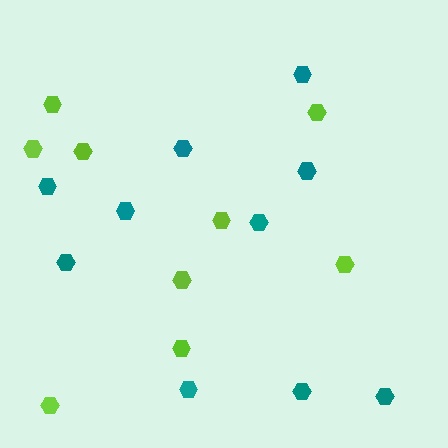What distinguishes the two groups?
There are 2 groups: one group of teal hexagons (10) and one group of lime hexagons (9).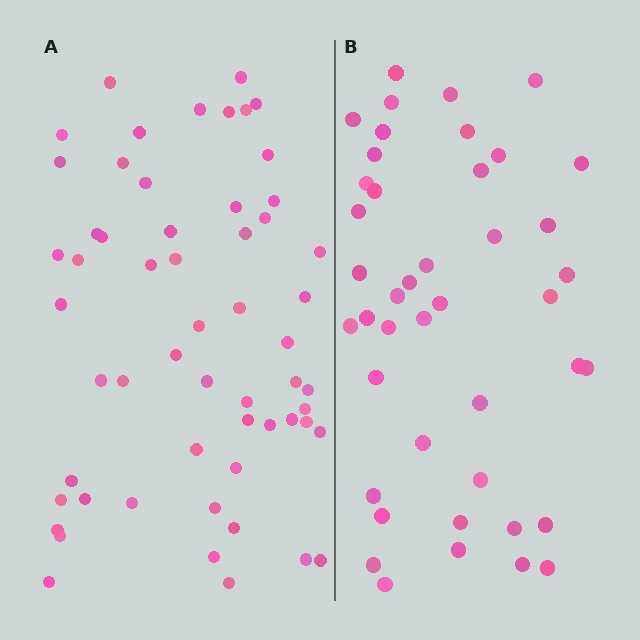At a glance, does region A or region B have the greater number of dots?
Region A (the left region) has more dots.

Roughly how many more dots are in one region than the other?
Region A has approximately 15 more dots than region B.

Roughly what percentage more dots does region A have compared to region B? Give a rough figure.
About 35% more.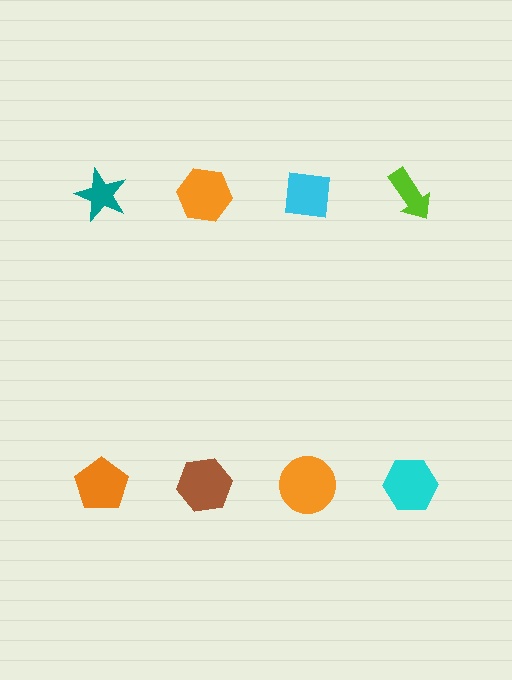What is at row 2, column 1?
An orange pentagon.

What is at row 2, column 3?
An orange circle.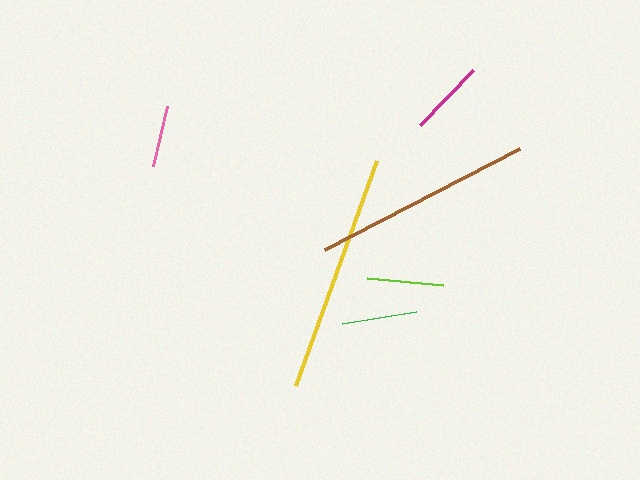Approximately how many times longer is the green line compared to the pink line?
The green line is approximately 1.2 times the length of the pink line.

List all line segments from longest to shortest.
From longest to shortest: yellow, brown, lime, magenta, green, pink.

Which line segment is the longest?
The yellow line is the longest at approximately 240 pixels.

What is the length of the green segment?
The green segment is approximately 74 pixels long.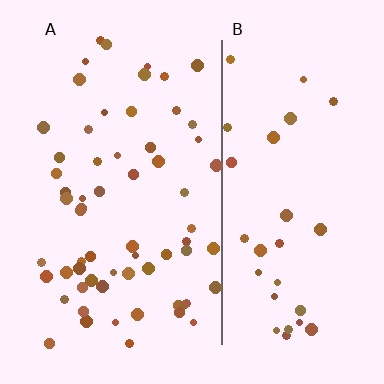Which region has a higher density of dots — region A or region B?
A (the left).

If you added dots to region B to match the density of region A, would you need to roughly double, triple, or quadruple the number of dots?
Approximately double.